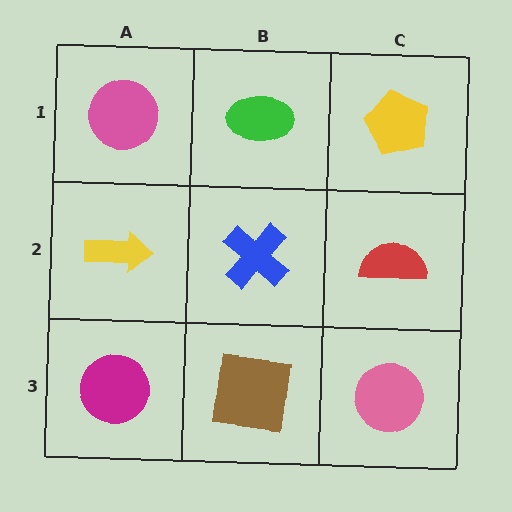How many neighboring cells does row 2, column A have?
3.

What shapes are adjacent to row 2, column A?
A pink circle (row 1, column A), a magenta circle (row 3, column A), a blue cross (row 2, column B).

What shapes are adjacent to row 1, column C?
A red semicircle (row 2, column C), a green ellipse (row 1, column B).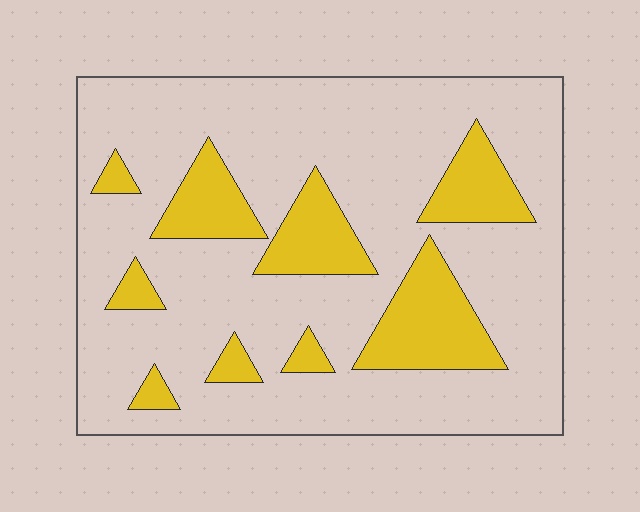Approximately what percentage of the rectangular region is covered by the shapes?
Approximately 20%.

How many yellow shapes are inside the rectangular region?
9.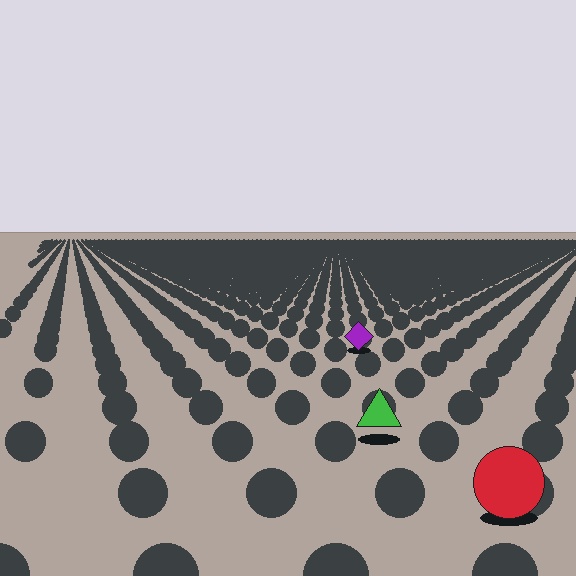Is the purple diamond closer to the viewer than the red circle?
No. The red circle is closer — you can tell from the texture gradient: the ground texture is coarser near it.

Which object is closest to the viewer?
The red circle is closest. The texture marks near it are larger and more spread out.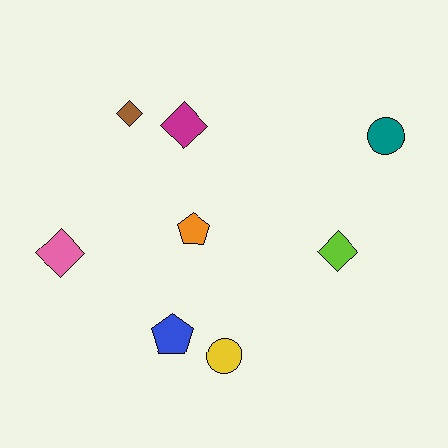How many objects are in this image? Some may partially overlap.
There are 8 objects.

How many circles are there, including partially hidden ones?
There are 2 circles.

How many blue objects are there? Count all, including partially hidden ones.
There is 1 blue object.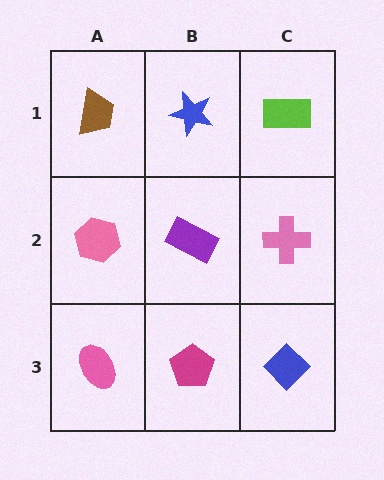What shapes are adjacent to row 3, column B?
A purple rectangle (row 2, column B), a pink ellipse (row 3, column A), a blue diamond (row 3, column C).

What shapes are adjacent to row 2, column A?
A brown trapezoid (row 1, column A), a pink ellipse (row 3, column A), a purple rectangle (row 2, column B).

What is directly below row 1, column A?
A pink hexagon.